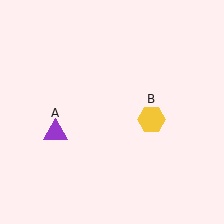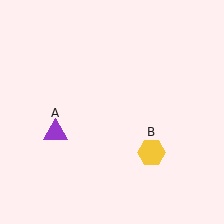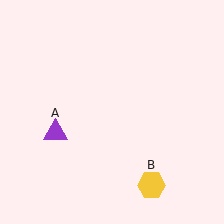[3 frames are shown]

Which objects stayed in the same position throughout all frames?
Purple triangle (object A) remained stationary.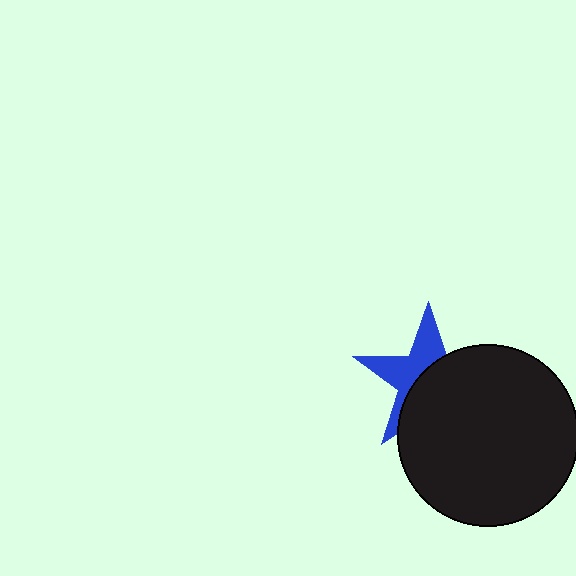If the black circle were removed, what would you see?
You would see the complete blue star.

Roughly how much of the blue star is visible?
A small part of it is visible (roughly 43%).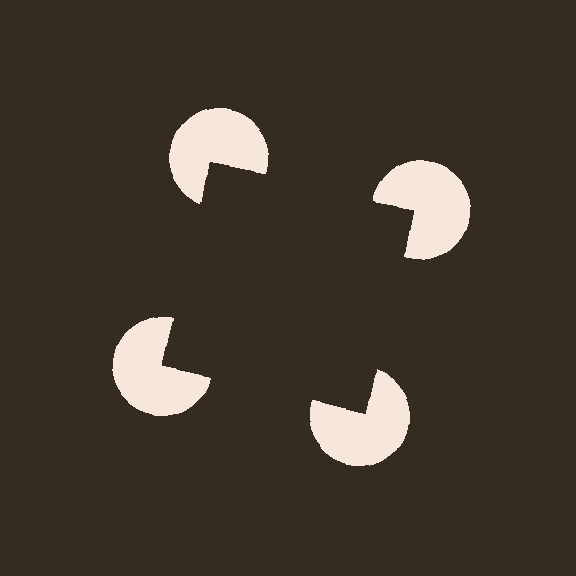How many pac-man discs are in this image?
There are 4 — one at each vertex of the illusory square.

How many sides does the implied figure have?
4 sides.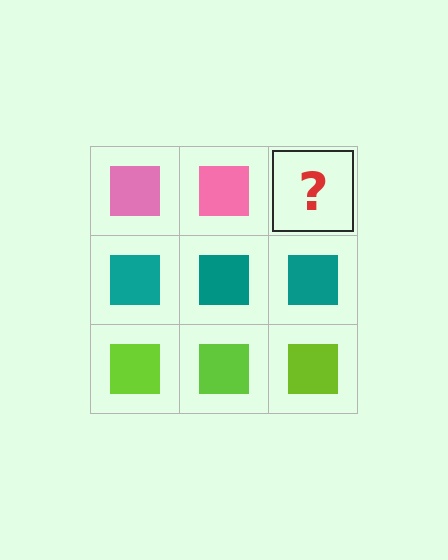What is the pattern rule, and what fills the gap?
The rule is that each row has a consistent color. The gap should be filled with a pink square.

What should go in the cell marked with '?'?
The missing cell should contain a pink square.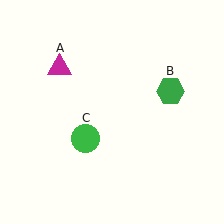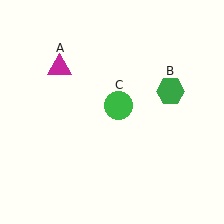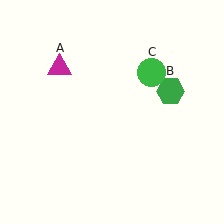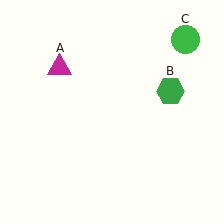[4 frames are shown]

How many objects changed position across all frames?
1 object changed position: green circle (object C).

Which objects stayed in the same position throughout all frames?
Magenta triangle (object A) and green hexagon (object B) remained stationary.